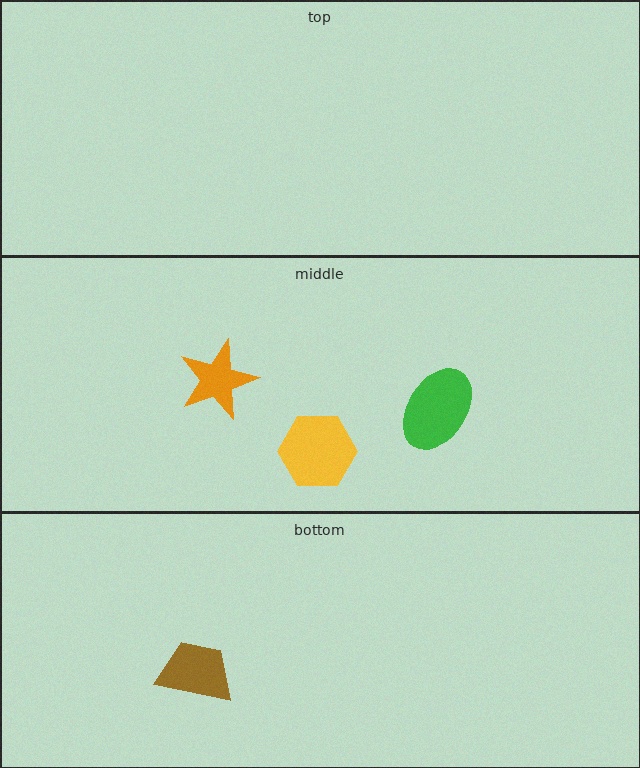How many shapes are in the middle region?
3.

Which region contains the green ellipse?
The middle region.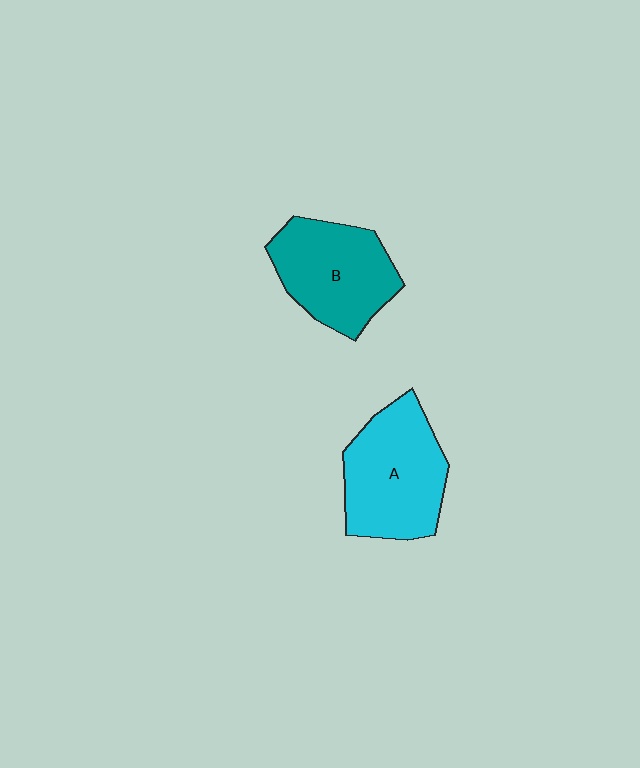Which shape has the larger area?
Shape A (cyan).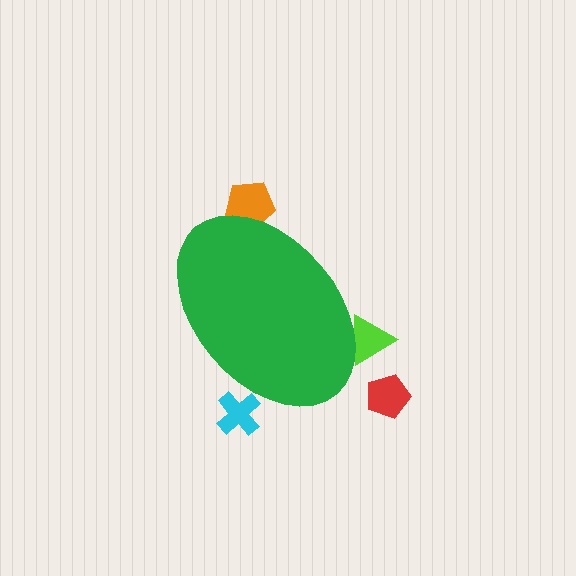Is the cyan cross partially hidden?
Yes, the cyan cross is partially hidden behind the green ellipse.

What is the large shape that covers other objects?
A green ellipse.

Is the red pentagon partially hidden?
No, the red pentagon is fully visible.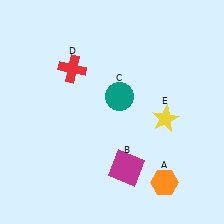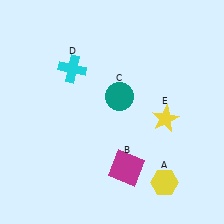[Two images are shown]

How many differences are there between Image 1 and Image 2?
There are 2 differences between the two images.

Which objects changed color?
A changed from orange to yellow. D changed from red to cyan.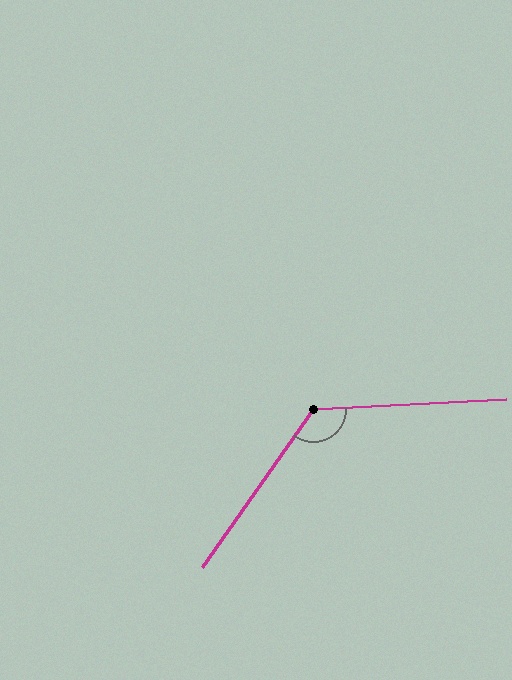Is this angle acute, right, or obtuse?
It is obtuse.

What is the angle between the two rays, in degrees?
Approximately 128 degrees.